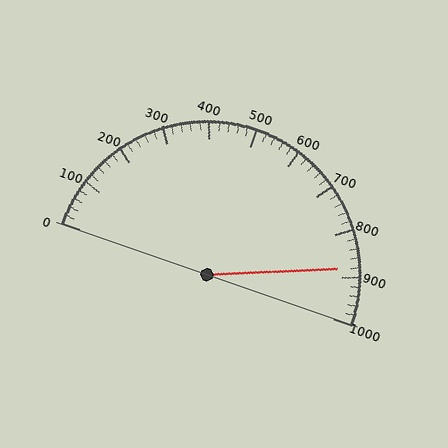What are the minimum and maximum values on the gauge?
The gauge ranges from 0 to 1000.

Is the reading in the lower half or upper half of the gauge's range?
The reading is in the upper half of the range (0 to 1000).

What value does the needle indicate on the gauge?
The needle indicates approximately 880.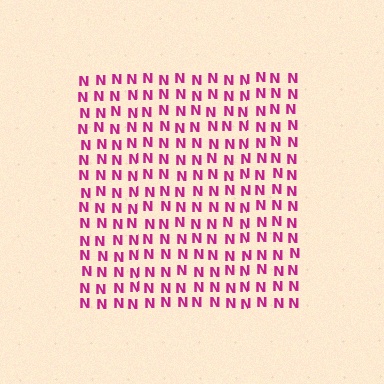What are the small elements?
The small elements are letter N's.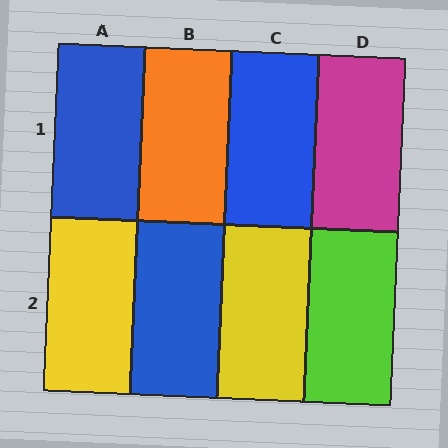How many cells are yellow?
2 cells are yellow.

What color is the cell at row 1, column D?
Magenta.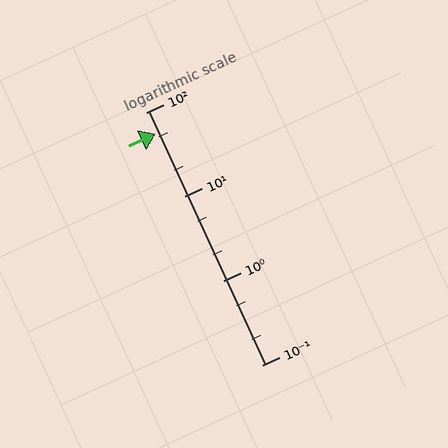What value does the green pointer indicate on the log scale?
The pointer indicates approximately 56.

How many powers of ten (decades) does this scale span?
The scale spans 3 decades, from 0.1 to 100.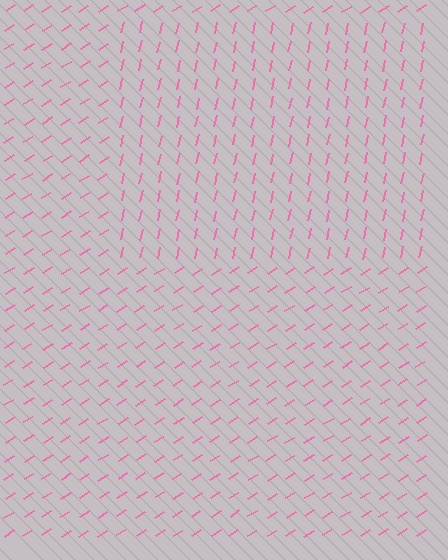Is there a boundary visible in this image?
Yes, there is a texture boundary formed by a change in line orientation.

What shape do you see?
I see a rectangle.